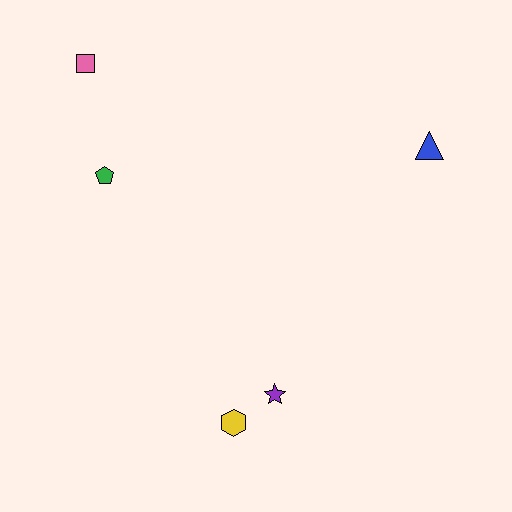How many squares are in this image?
There is 1 square.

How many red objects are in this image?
There are no red objects.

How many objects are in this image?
There are 5 objects.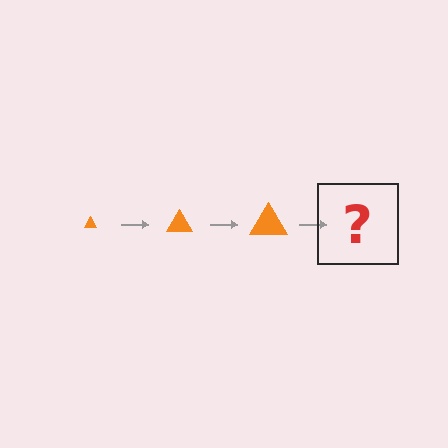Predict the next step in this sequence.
The next step is an orange triangle, larger than the previous one.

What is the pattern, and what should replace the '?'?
The pattern is that the triangle gets progressively larger each step. The '?' should be an orange triangle, larger than the previous one.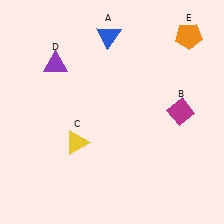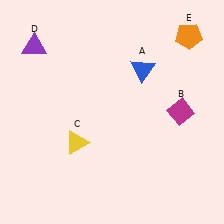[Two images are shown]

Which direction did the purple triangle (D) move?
The purple triangle (D) moved left.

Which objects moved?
The objects that moved are: the blue triangle (A), the purple triangle (D).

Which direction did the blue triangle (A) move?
The blue triangle (A) moved right.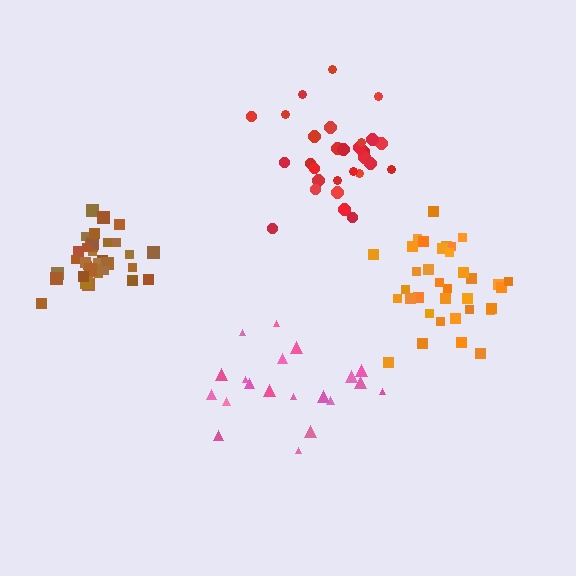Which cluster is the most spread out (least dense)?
Pink.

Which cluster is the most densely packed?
Brown.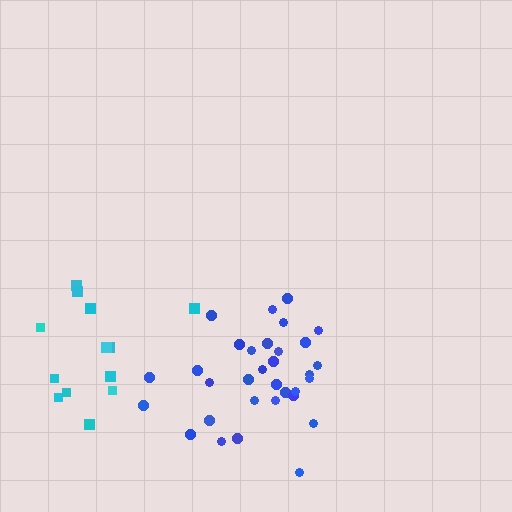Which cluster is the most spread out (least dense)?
Cyan.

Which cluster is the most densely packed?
Blue.